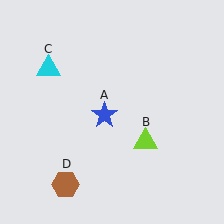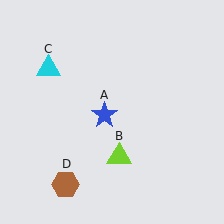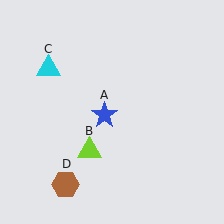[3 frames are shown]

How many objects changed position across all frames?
1 object changed position: lime triangle (object B).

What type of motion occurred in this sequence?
The lime triangle (object B) rotated clockwise around the center of the scene.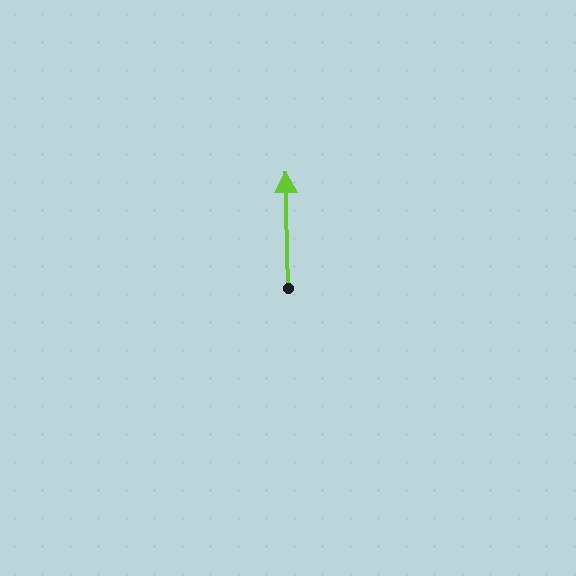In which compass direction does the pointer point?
North.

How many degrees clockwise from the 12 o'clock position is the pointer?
Approximately 359 degrees.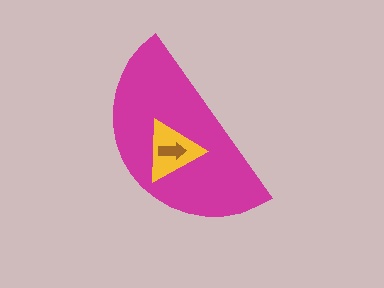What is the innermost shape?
The brown arrow.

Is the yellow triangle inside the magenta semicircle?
Yes.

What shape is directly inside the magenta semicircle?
The yellow triangle.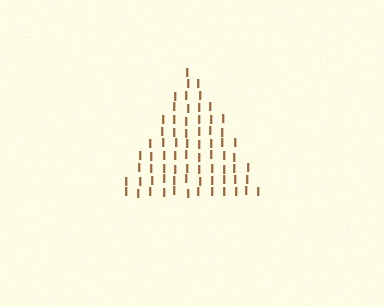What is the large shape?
The large shape is a triangle.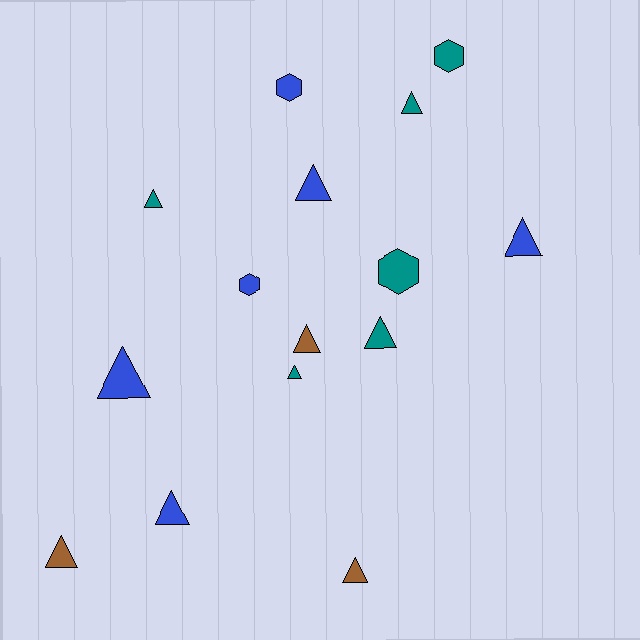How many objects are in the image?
There are 15 objects.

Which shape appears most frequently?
Triangle, with 11 objects.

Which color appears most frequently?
Teal, with 6 objects.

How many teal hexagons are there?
There are 2 teal hexagons.